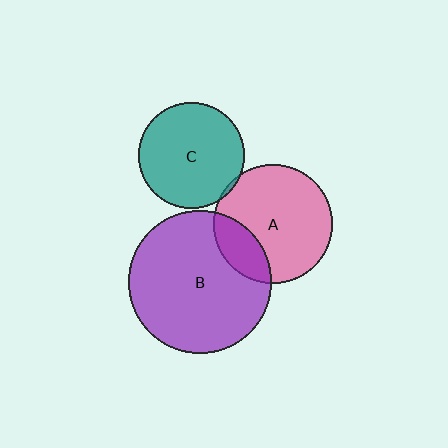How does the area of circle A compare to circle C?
Approximately 1.3 times.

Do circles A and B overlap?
Yes.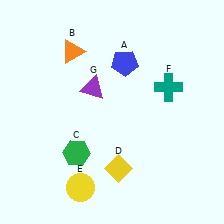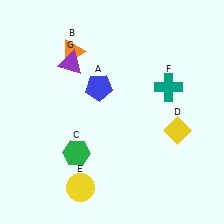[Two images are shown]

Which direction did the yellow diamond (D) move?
The yellow diamond (D) moved right.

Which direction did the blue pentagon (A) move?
The blue pentagon (A) moved left.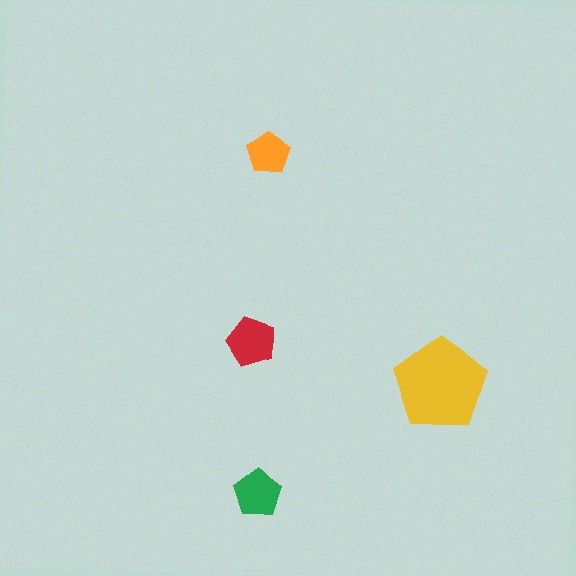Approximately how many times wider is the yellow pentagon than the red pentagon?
About 2 times wider.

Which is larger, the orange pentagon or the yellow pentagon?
The yellow one.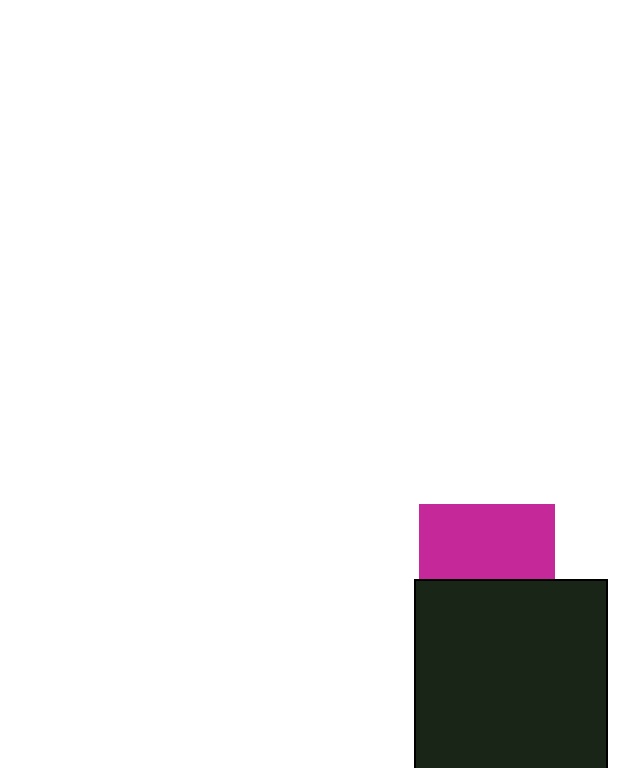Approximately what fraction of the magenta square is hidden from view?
Roughly 44% of the magenta square is hidden behind the black square.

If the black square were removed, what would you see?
You would see the complete magenta square.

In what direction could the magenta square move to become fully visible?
The magenta square could move up. That would shift it out from behind the black square entirely.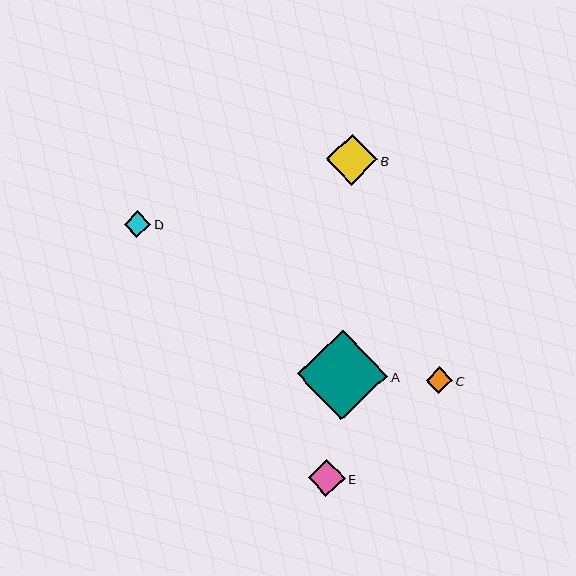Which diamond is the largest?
Diamond A is the largest with a size of approximately 90 pixels.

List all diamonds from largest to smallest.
From largest to smallest: A, B, E, C, D.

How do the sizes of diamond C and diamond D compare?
Diamond C and diamond D are approximately the same size.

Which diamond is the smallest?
Diamond D is the smallest with a size of approximately 26 pixels.